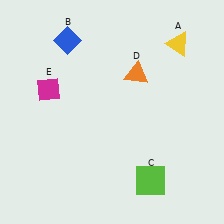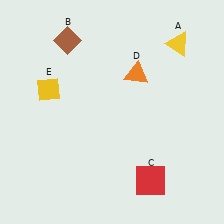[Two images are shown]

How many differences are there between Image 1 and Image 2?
There are 3 differences between the two images.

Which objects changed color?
B changed from blue to brown. C changed from lime to red. E changed from magenta to yellow.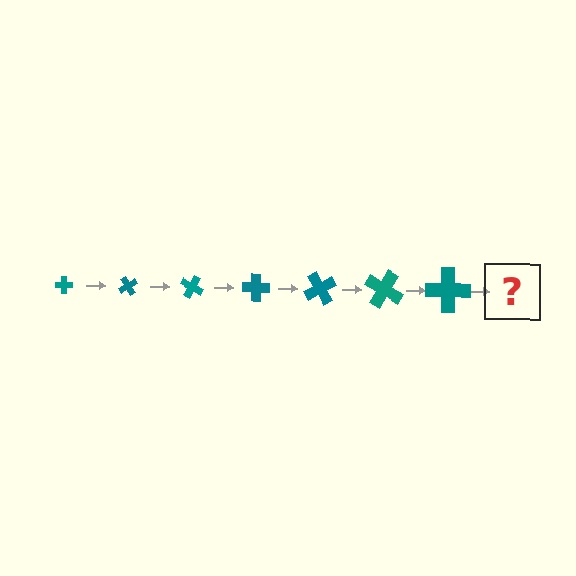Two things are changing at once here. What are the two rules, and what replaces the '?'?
The two rules are that the cross grows larger each step and it rotates 60 degrees each step. The '?' should be a cross, larger than the previous one and rotated 420 degrees from the start.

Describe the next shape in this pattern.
It should be a cross, larger than the previous one and rotated 420 degrees from the start.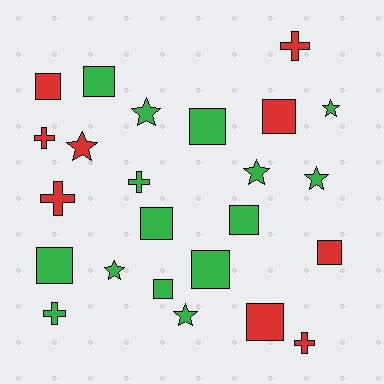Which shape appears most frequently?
Square, with 11 objects.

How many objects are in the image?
There are 24 objects.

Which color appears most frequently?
Green, with 15 objects.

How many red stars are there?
There is 1 red star.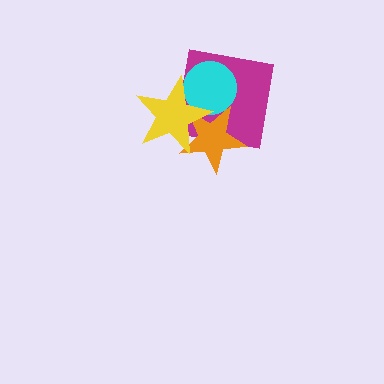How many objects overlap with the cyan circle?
3 objects overlap with the cyan circle.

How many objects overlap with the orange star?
3 objects overlap with the orange star.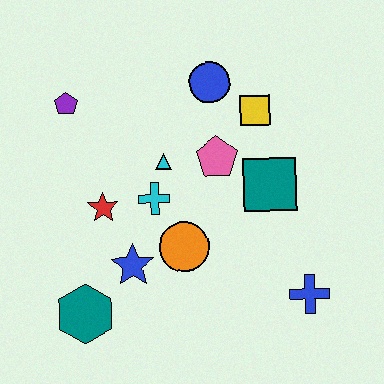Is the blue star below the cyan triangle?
Yes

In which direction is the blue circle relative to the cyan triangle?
The blue circle is above the cyan triangle.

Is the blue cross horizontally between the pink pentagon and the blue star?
No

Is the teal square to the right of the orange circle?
Yes